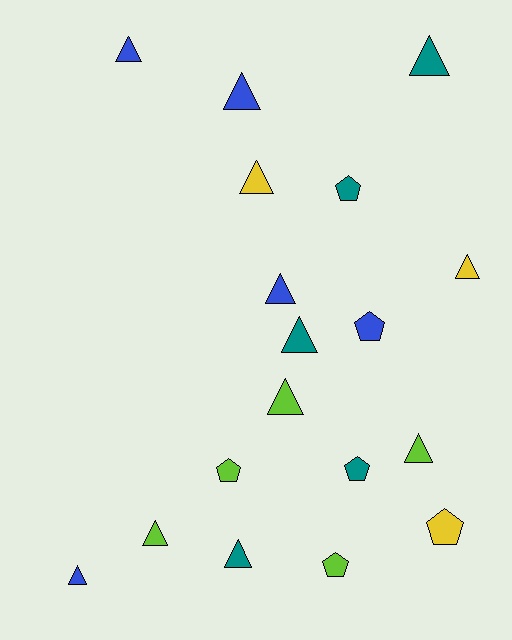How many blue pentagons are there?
There is 1 blue pentagon.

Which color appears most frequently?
Teal, with 5 objects.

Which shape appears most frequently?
Triangle, with 12 objects.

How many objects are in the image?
There are 18 objects.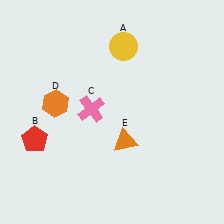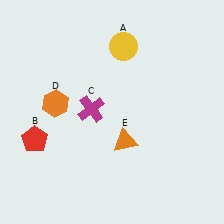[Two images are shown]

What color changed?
The cross (C) changed from pink in Image 1 to magenta in Image 2.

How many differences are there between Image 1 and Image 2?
There is 1 difference between the two images.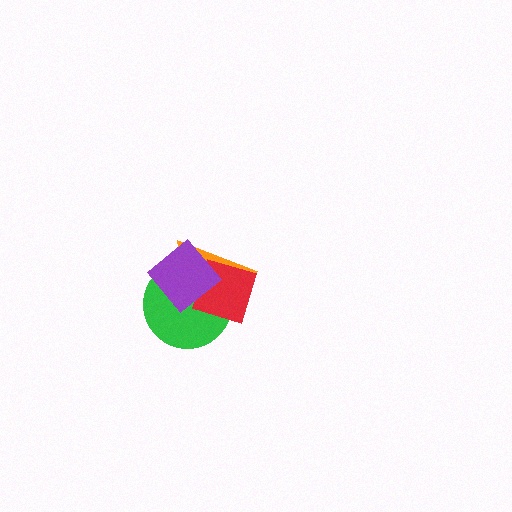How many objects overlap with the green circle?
3 objects overlap with the green circle.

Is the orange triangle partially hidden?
Yes, it is partially covered by another shape.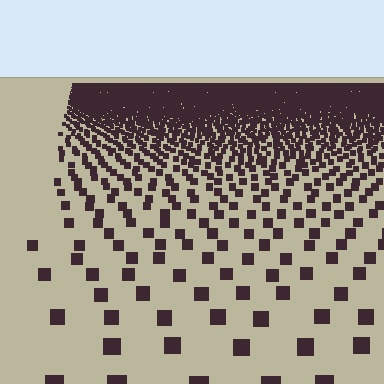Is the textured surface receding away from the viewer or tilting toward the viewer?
The surface is receding away from the viewer. Texture elements get smaller and denser toward the top.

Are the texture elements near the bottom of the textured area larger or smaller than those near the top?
Larger. Near the bottom, elements are closer to the viewer and appear at a bigger on-screen size.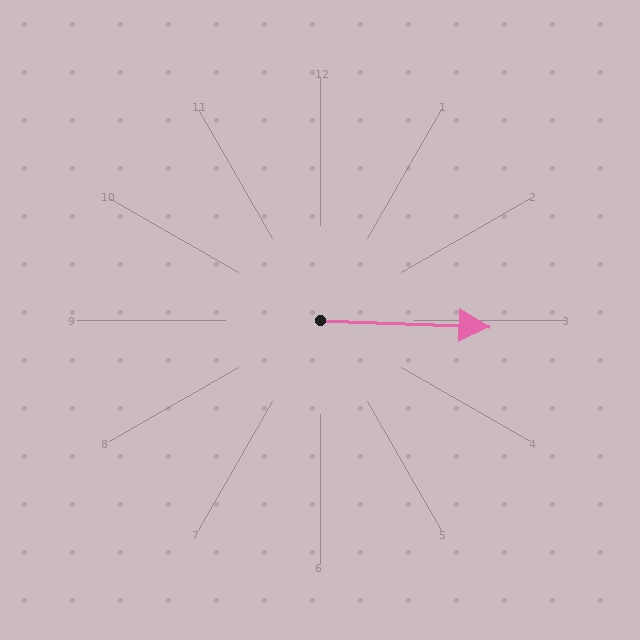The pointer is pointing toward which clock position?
Roughly 3 o'clock.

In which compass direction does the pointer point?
East.